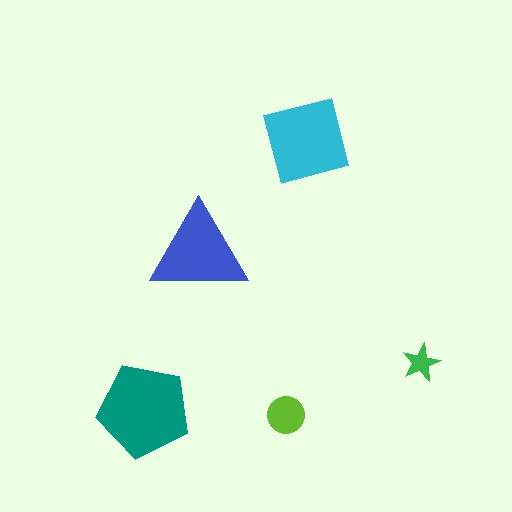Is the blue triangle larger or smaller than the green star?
Larger.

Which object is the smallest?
The green star.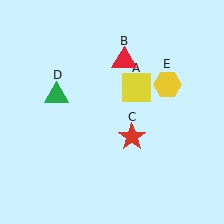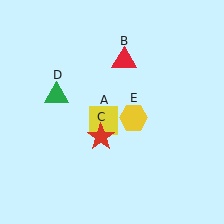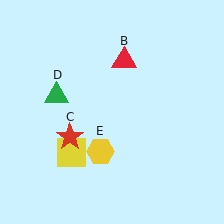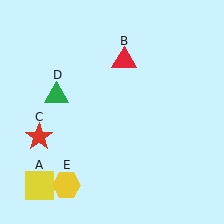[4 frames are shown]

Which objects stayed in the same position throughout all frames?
Red triangle (object B) and green triangle (object D) remained stationary.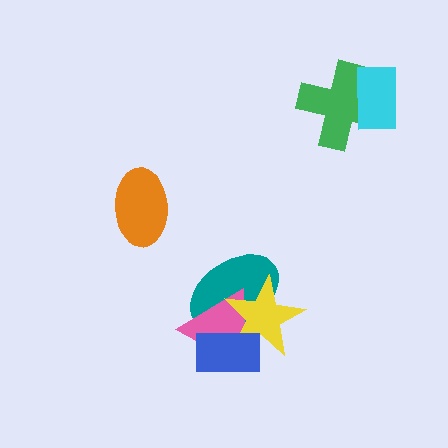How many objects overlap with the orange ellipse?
0 objects overlap with the orange ellipse.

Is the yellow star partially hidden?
Yes, it is partially covered by another shape.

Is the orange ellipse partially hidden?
No, no other shape covers it.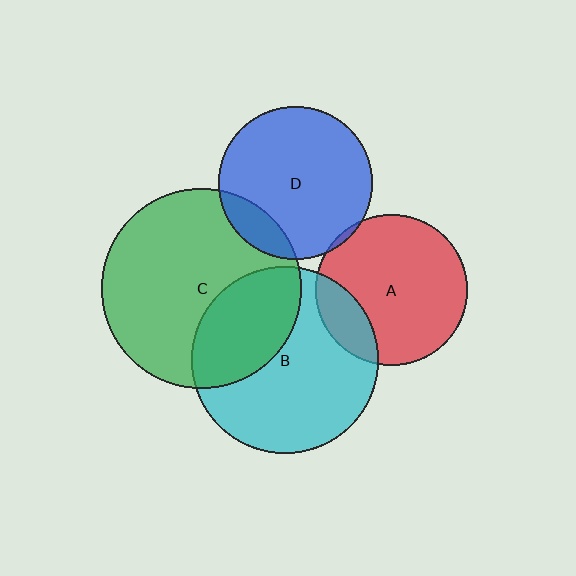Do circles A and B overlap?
Yes.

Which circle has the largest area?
Circle C (green).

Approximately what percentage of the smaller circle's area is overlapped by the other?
Approximately 15%.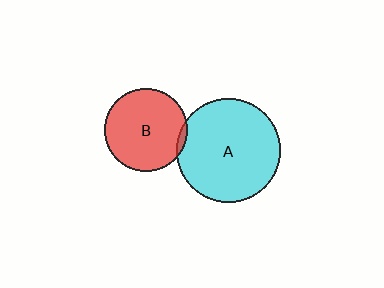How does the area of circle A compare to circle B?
Approximately 1.6 times.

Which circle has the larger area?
Circle A (cyan).